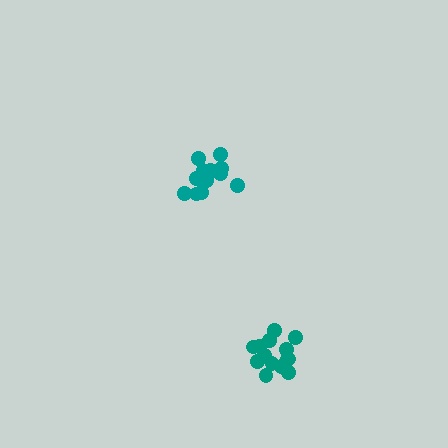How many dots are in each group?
Group 1: 15 dots, Group 2: 14 dots (29 total).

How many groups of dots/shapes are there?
There are 2 groups.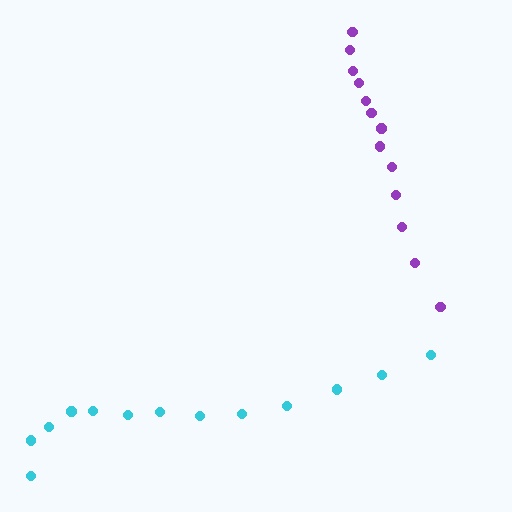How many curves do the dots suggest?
There are 2 distinct paths.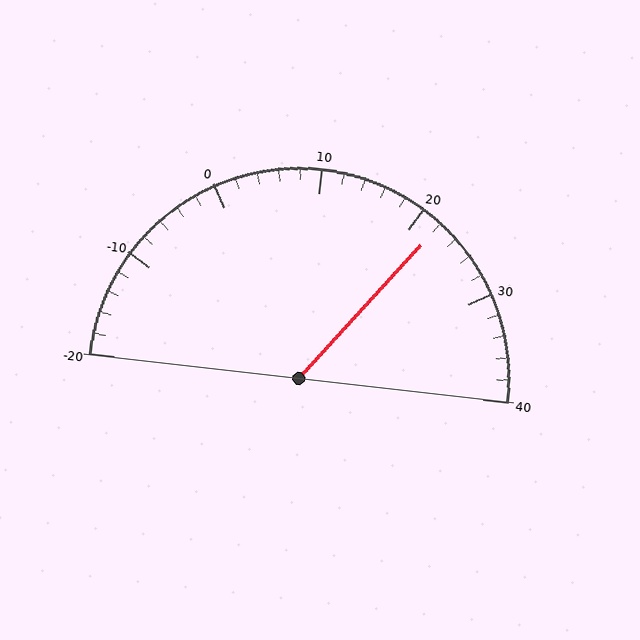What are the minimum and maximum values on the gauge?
The gauge ranges from -20 to 40.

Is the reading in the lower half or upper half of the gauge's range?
The reading is in the upper half of the range (-20 to 40).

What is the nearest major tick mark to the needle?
The nearest major tick mark is 20.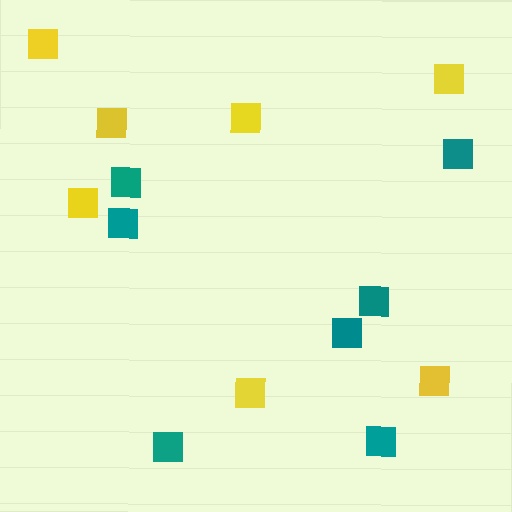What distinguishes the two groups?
There are 2 groups: one group of yellow squares (7) and one group of teal squares (7).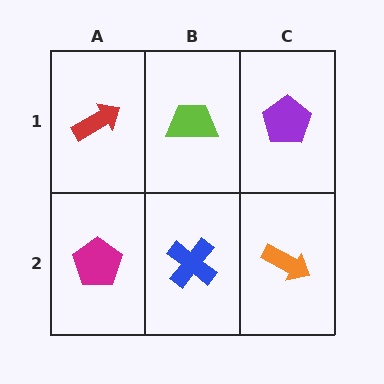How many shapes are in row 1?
3 shapes.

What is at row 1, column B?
A lime trapezoid.